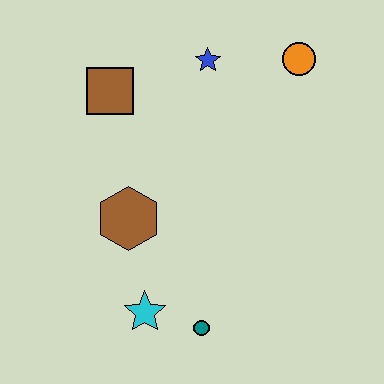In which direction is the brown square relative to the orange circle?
The brown square is to the left of the orange circle.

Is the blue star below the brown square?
No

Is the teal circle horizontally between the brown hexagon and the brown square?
No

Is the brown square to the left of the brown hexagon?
Yes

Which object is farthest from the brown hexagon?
The orange circle is farthest from the brown hexagon.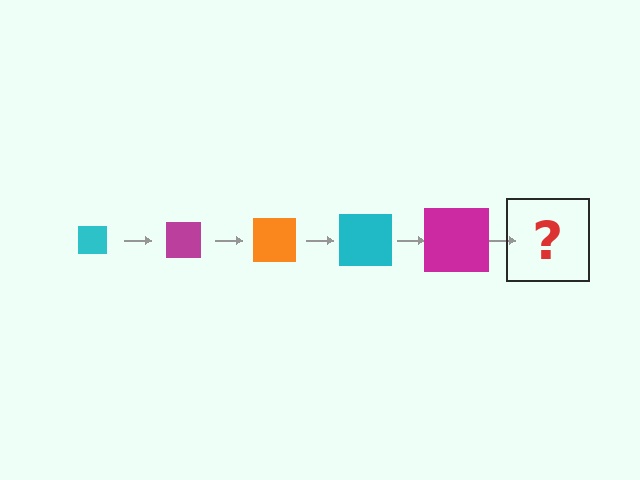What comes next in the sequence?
The next element should be an orange square, larger than the previous one.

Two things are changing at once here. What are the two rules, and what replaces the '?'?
The two rules are that the square grows larger each step and the color cycles through cyan, magenta, and orange. The '?' should be an orange square, larger than the previous one.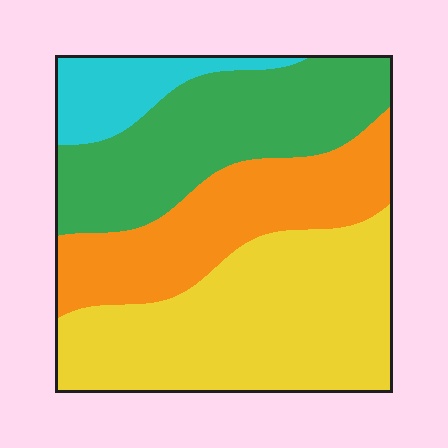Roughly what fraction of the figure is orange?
Orange covers 24% of the figure.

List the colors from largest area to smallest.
From largest to smallest: yellow, green, orange, cyan.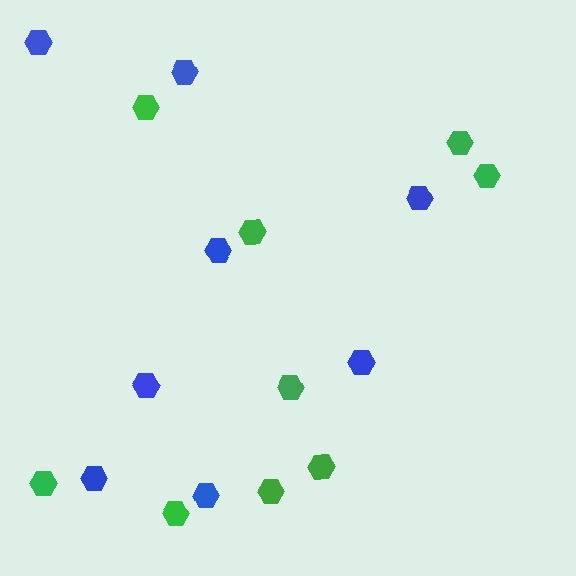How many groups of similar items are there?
There are 2 groups: one group of blue hexagons (8) and one group of green hexagons (9).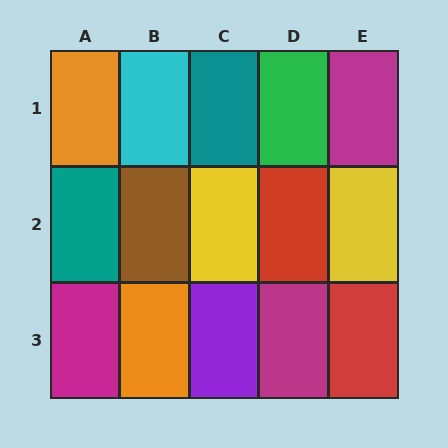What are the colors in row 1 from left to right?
Orange, cyan, teal, green, magenta.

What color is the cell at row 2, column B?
Brown.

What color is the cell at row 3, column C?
Purple.